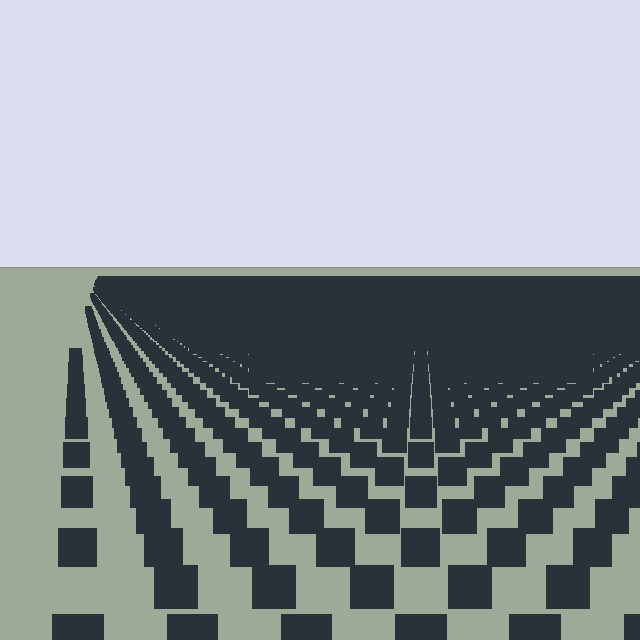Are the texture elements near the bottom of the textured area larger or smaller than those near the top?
Larger. Near the bottom, elements are closer to the viewer and appear at a bigger on-screen size.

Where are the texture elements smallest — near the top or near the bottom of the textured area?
Near the top.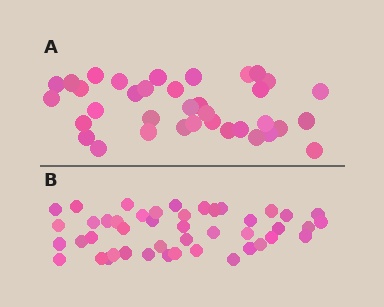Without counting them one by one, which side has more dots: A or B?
Region B (the bottom region) has more dots.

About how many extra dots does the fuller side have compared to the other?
Region B has roughly 8 or so more dots than region A.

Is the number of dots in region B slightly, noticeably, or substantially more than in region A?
Region B has noticeably more, but not dramatically so. The ratio is roughly 1.2 to 1.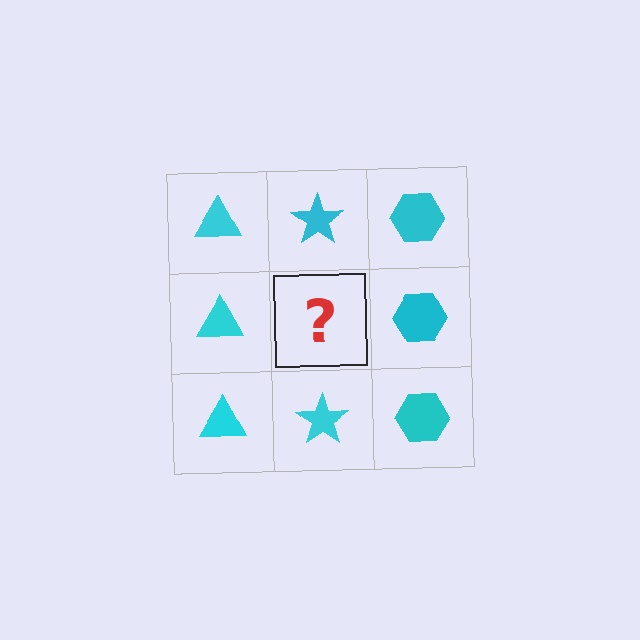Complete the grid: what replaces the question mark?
The question mark should be replaced with a cyan star.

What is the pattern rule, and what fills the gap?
The rule is that each column has a consistent shape. The gap should be filled with a cyan star.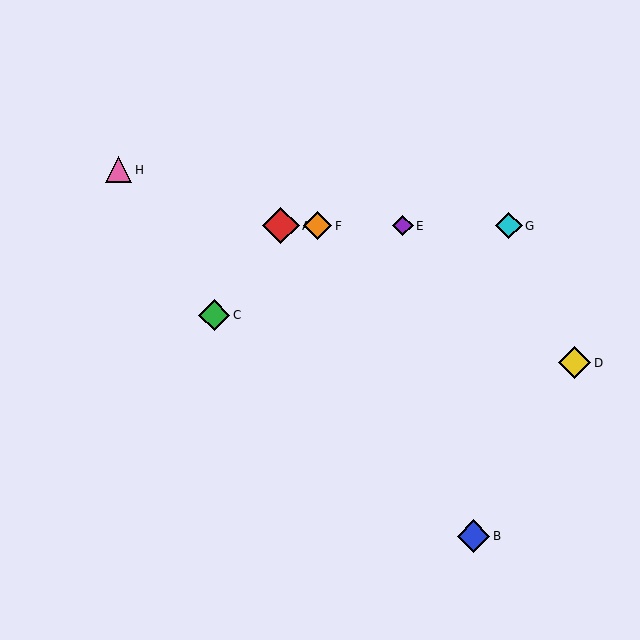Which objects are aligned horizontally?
Objects A, E, F, G are aligned horizontally.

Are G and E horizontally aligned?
Yes, both are at y≈226.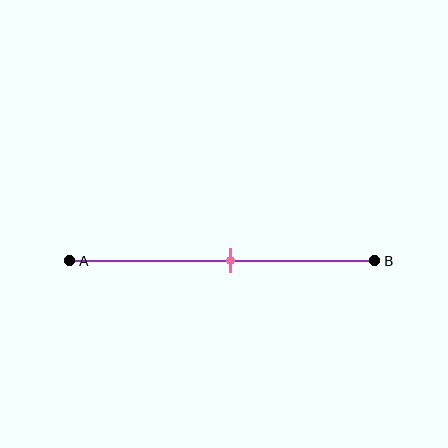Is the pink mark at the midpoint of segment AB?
Yes, the mark is approximately at the midpoint.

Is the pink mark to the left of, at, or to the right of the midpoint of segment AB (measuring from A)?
The pink mark is approximately at the midpoint of segment AB.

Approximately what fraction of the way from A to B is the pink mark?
The pink mark is approximately 55% of the way from A to B.